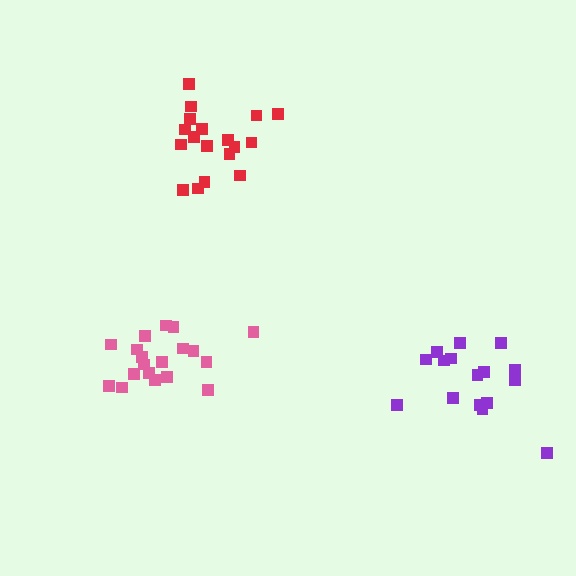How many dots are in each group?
Group 1: 19 dots, Group 2: 16 dots, Group 3: 18 dots (53 total).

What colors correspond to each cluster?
The clusters are colored: pink, purple, red.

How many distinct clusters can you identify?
There are 3 distinct clusters.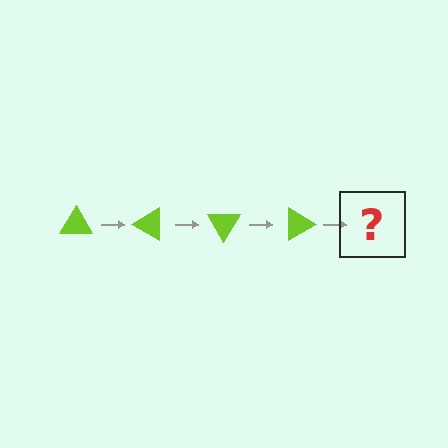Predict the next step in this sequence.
The next step is a lime triangle rotated 120 degrees.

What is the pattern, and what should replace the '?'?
The pattern is that the triangle rotates 30 degrees each step. The '?' should be a lime triangle rotated 120 degrees.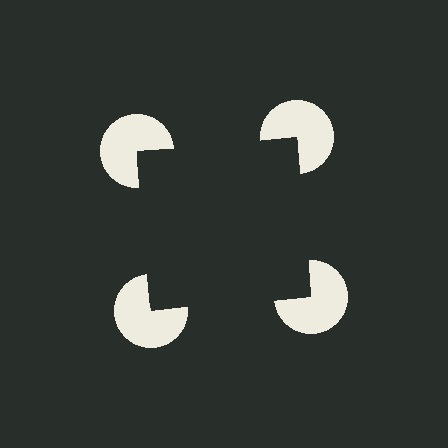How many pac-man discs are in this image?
There are 4 — one at each vertex of the illusory square.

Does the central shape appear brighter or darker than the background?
It typically appears slightly darker than the background, even though no actual brightness change is drawn.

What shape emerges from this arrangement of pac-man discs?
An illusory square — its edges are inferred from the aligned wedge cuts in the pac-man discs, not physically drawn.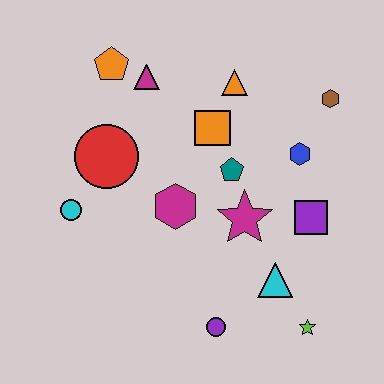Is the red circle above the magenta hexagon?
Yes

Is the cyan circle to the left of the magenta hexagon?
Yes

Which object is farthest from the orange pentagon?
The lime star is farthest from the orange pentagon.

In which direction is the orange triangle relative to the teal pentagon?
The orange triangle is above the teal pentagon.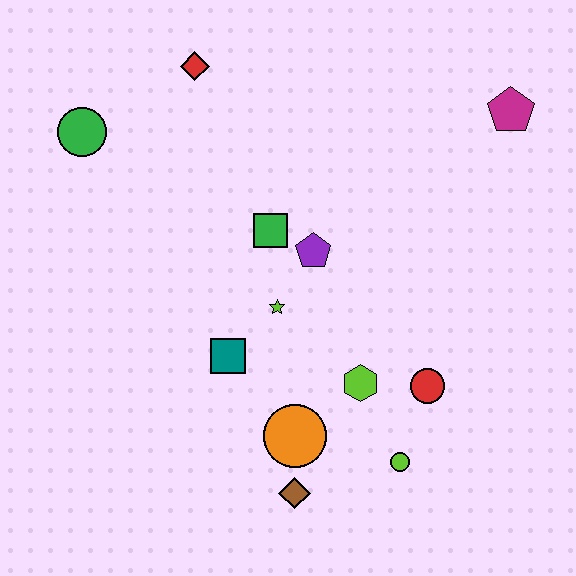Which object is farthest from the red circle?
The green circle is farthest from the red circle.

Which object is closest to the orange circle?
The brown diamond is closest to the orange circle.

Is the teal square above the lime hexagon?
Yes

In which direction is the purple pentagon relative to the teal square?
The purple pentagon is above the teal square.